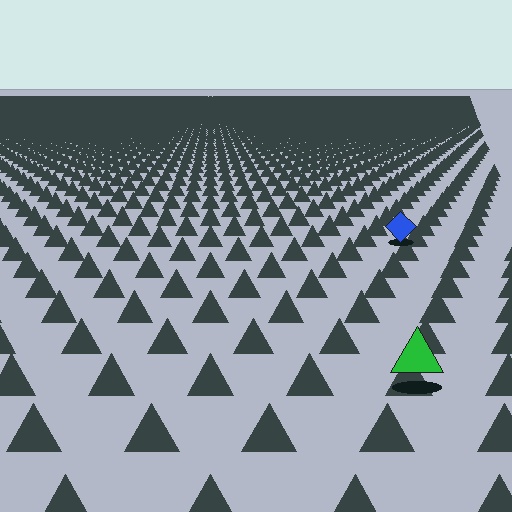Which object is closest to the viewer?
The green triangle is closest. The texture marks near it are larger and more spread out.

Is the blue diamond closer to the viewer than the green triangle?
No. The green triangle is closer — you can tell from the texture gradient: the ground texture is coarser near it.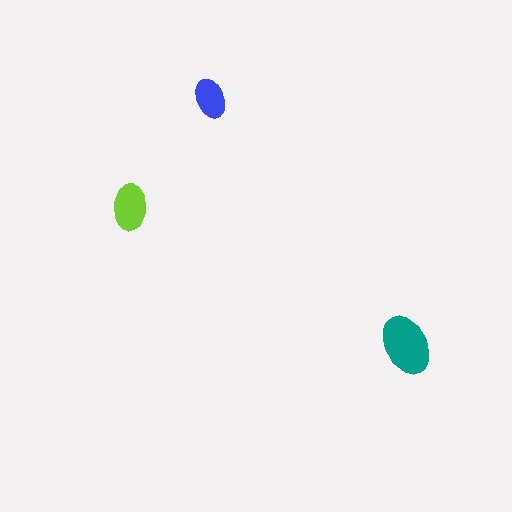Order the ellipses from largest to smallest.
the teal one, the lime one, the blue one.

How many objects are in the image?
There are 3 objects in the image.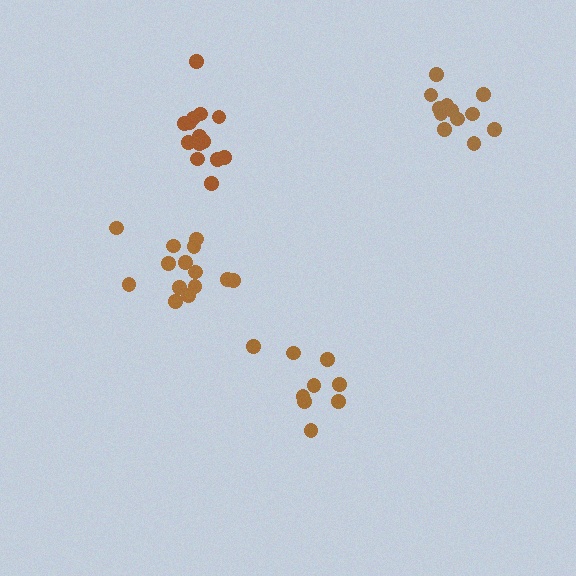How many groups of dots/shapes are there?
There are 4 groups.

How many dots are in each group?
Group 1: 12 dots, Group 2: 14 dots, Group 3: 14 dots, Group 4: 9 dots (49 total).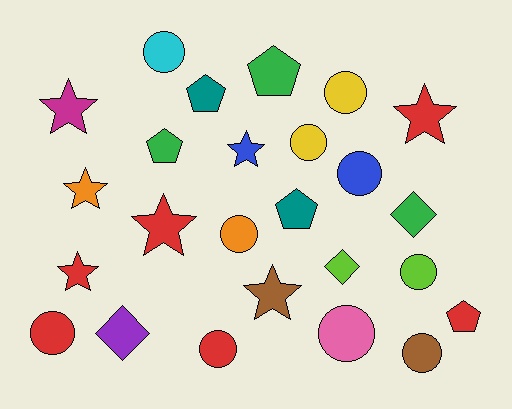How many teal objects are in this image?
There are 2 teal objects.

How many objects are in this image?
There are 25 objects.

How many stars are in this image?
There are 7 stars.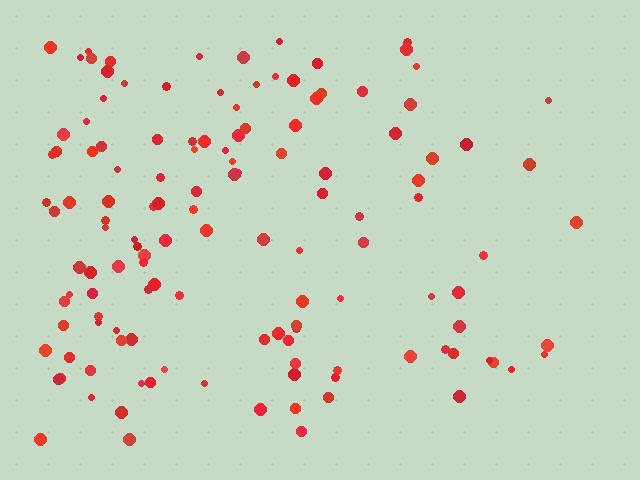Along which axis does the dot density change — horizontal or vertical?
Horizontal.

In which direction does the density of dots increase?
From right to left, with the left side densest.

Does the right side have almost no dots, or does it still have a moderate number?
Still a moderate number, just noticeably fewer than the left.